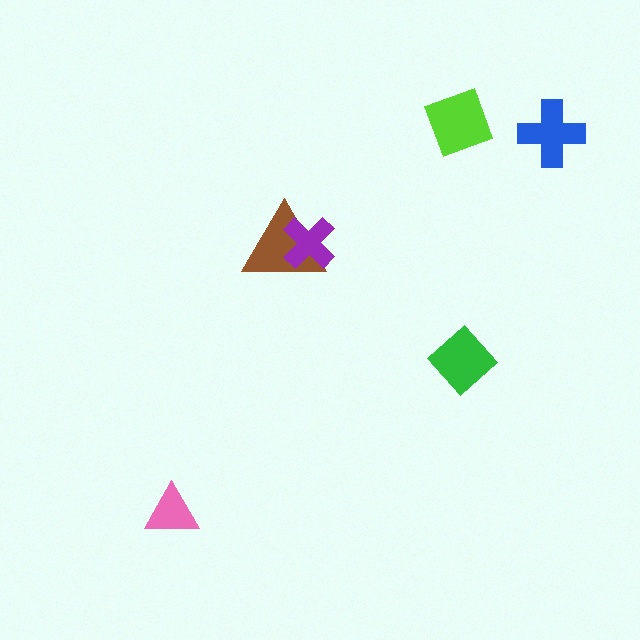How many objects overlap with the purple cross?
1 object overlaps with the purple cross.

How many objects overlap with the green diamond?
0 objects overlap with the green diamond.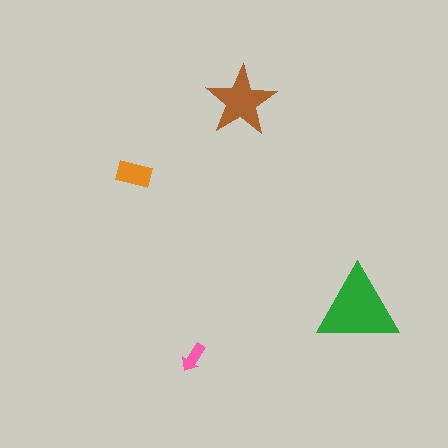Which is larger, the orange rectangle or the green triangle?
The green triangle.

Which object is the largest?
The green triangle.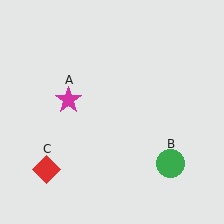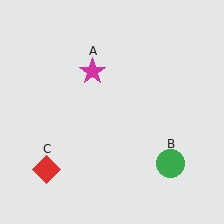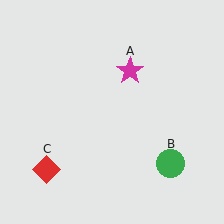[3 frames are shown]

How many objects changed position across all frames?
1 object changed position: magenta star (object A).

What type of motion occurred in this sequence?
The magenta star (object A) rotated clockwise around the center of the scene.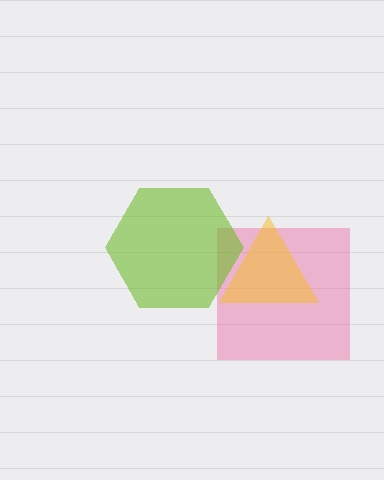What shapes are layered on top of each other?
The layered shapes are: a pink square, a lime hexagon, a yellow triangle.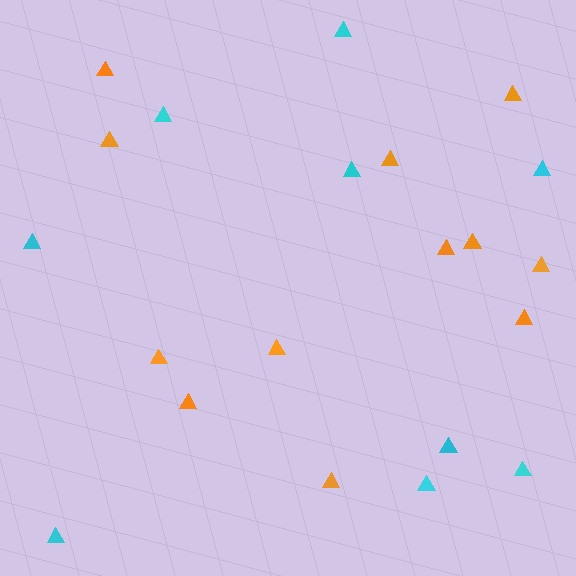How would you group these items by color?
There are 2 groups: one group of cyan triangles (9) and one group of orange triangles (12).